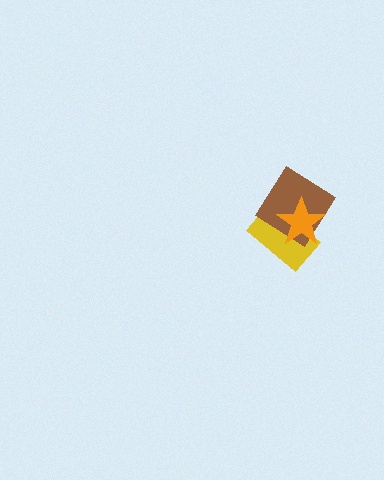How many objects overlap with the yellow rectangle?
2 objects overlap with the yellow rectangle.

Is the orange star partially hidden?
No, no other shape covers it.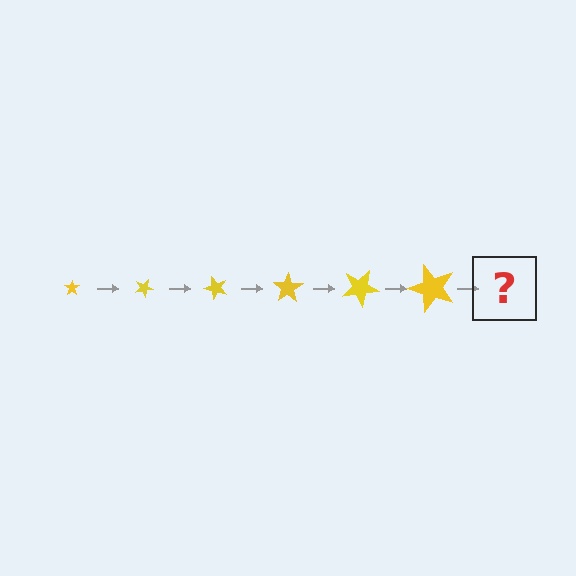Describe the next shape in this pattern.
It should be a star, larger than the previous one and rotated 150 degrees from the start.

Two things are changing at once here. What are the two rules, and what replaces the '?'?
The two rules are that the star grows larger each step and it rotates 25 degrees each step. The '?' should be a star, larger than the previous one and rotated 150 degrees from the start.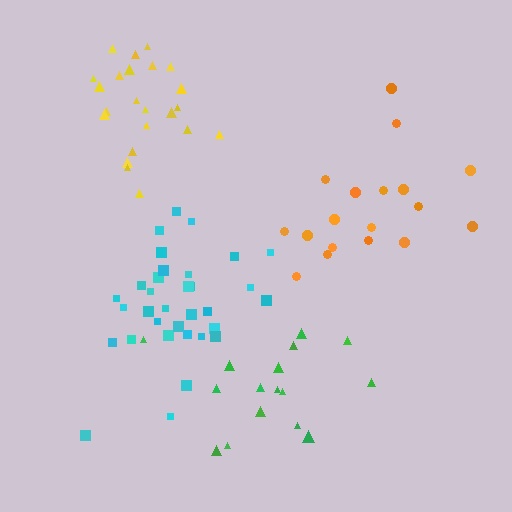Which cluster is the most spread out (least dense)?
Green.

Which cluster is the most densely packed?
Cyan.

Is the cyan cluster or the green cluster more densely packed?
Cyan.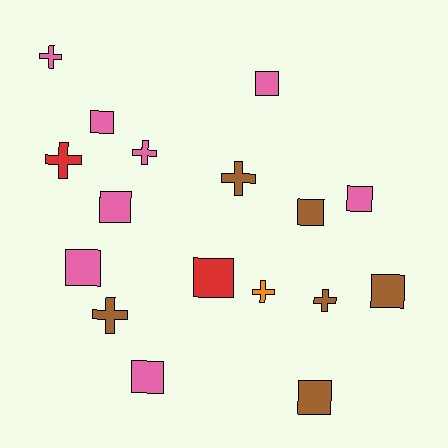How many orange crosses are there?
There is 1 orange cross.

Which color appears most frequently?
Pink, with 8 objects.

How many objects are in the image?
There are 17 objects.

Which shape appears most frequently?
Square, with 10 objects.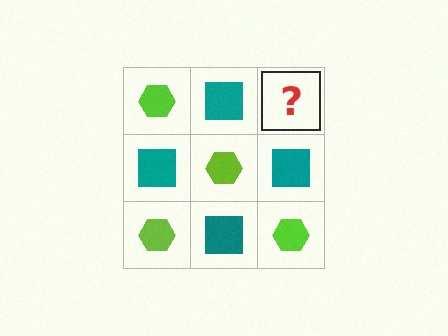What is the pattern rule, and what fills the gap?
The rule is that it alternates lime hexagon and teal square in a checkerboard pattern. The gap should be filled with a lime hexagon.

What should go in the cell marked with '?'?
The missing cell should contain a lime hexagon.